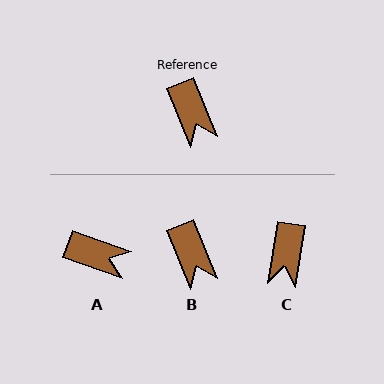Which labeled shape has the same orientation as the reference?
B.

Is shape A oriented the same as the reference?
No, it is off by about 48 degrees.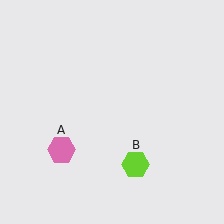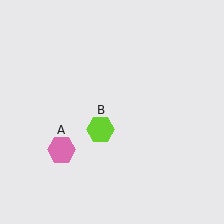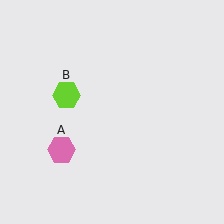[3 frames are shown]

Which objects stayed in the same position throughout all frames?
Pink hexagon (object A) remained stationary.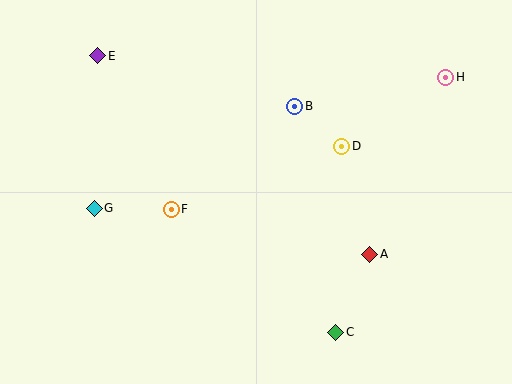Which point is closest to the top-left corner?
Point E is closest to the top-left corner.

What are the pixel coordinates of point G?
Point G is at (94, 208).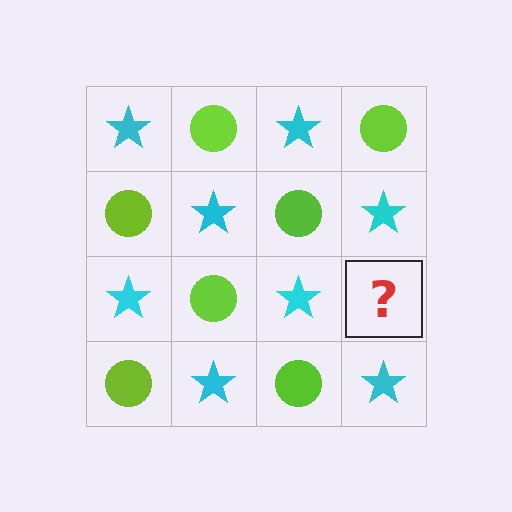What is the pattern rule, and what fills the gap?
The rule is that it alternates cyan star and lime circle in a checkerboard pattern. The gap should be filled with a lime circle.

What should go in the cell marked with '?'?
The missing cell should contain a lime circle.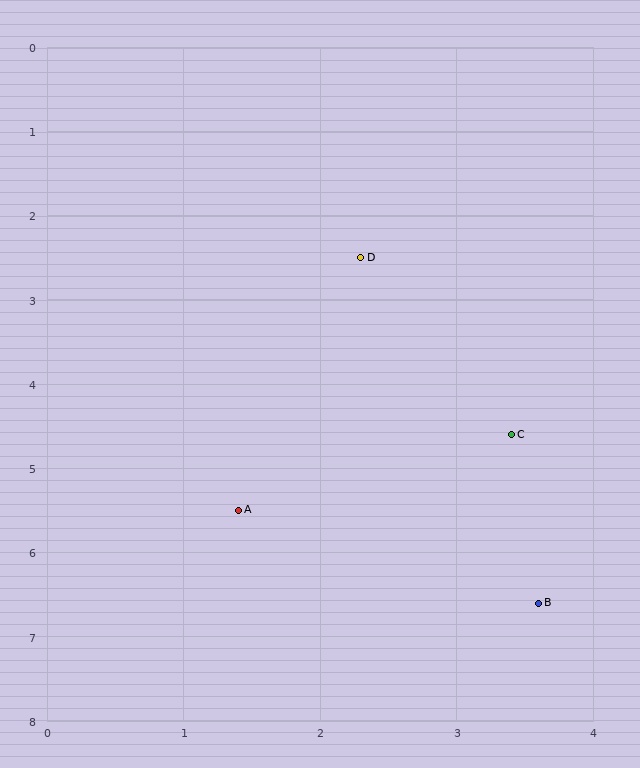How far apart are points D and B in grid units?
Points D and B are about 4.3 grid units apart.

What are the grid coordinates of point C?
Point C is at approximately (3.4, 4.6).